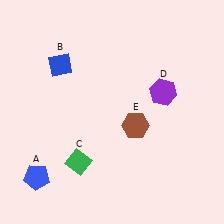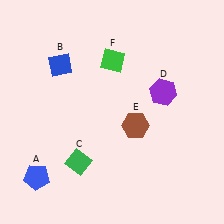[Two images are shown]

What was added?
A green diamond (F) was added in Image 2.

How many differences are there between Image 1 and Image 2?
There is 1 difference between the two images.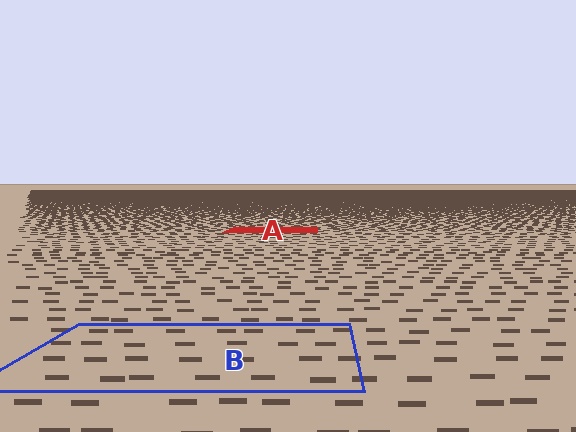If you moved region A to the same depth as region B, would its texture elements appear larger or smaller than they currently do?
They would appear larger. At a closer depth, the same texture elements are projected at a bigger on-screen size.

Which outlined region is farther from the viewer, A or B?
Region A is farther from the viewer — the texture elements inside it appear smaller and more densely packed.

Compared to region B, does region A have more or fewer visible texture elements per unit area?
Region A has more texture elements per unit area — they are packed more densely because it is farther away.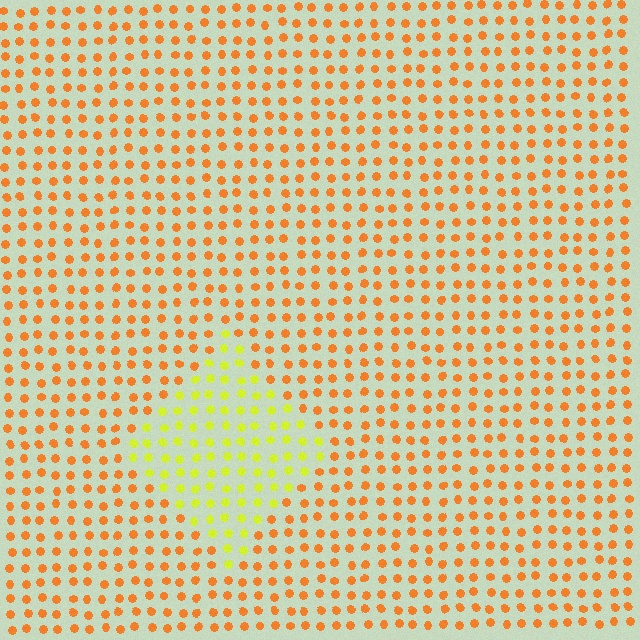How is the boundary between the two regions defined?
The boundary is defined purely by a slight shift in hue (about 44 degrees). Spacing, size, and orientation are identical on both sides.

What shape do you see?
I see a diamond.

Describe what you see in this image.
The image is filled with small orange elements in a uniform arrangement. A diamond-shaped region is visible where the elements are tinted to a slightly different hue, forming a subtle color boundary.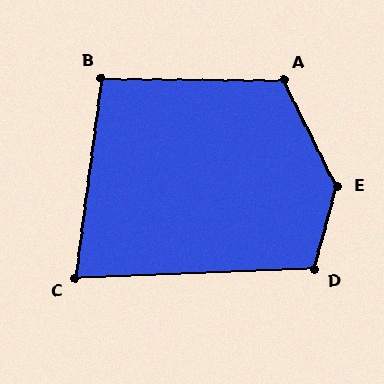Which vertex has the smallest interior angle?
C, at approximately 81 degrees.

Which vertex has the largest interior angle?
E, at approximately 138 degrees.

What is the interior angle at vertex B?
Approximately 97 degrees (obtuse).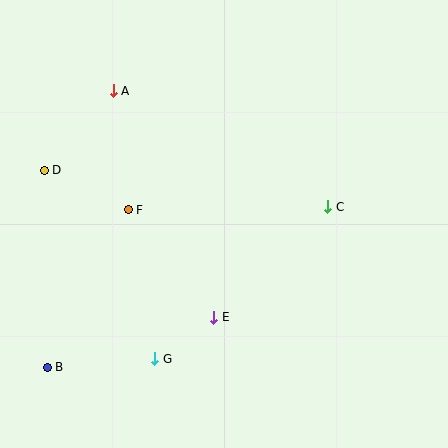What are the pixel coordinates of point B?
Point B is at (47, 367).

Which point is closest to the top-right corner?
Point C is closest to the top-right corner.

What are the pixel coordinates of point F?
Point F is at (128, 210).